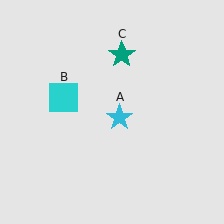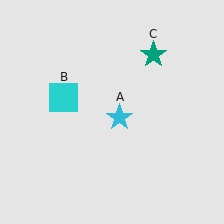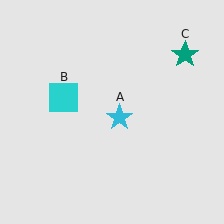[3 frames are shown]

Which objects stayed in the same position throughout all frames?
Cyan star (object A) and cyan square (object B) remained stationary.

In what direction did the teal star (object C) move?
The teal star (object C) moved right.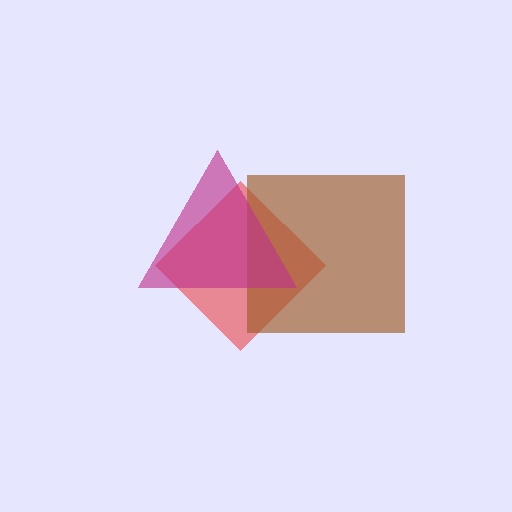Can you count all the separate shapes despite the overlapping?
Yes, there are 3 separate shapes.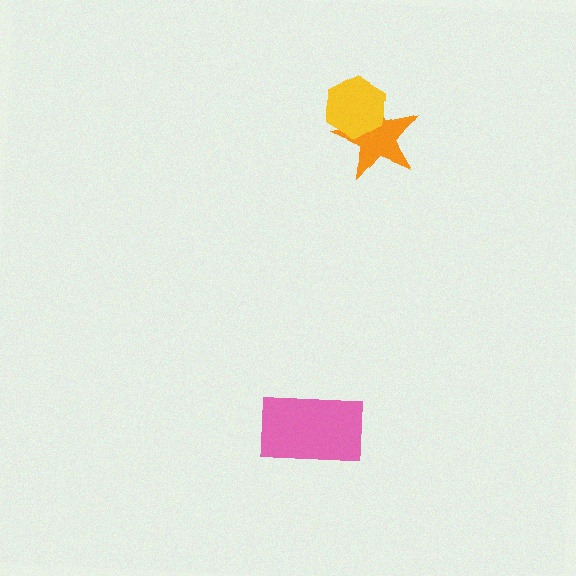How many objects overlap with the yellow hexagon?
1 object overlaps with the yellow hexagon.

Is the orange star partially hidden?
Yes, it is partially covered by another shape.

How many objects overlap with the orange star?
1 object overlaps with the orange star.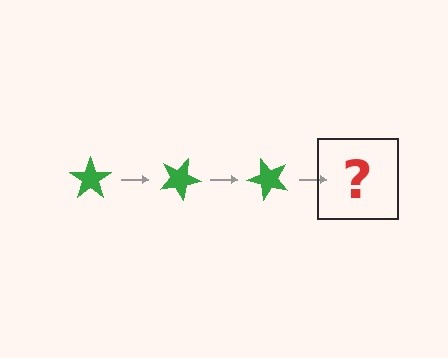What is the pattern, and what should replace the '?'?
The pattern is that the star rotates 25 degrees each step. The '?' should be a green star rotated 75 degrees.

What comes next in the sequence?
The next element should be a green star rotated 75 degrees.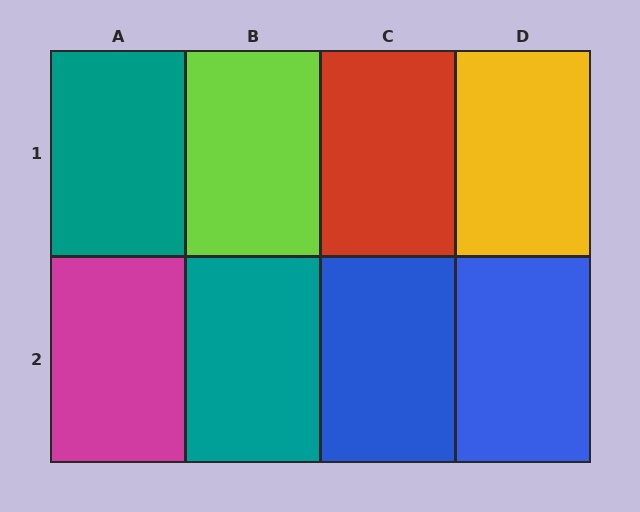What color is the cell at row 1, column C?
Red.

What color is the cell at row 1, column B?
Lime.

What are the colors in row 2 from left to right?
Magenta, teal, blue, blue.